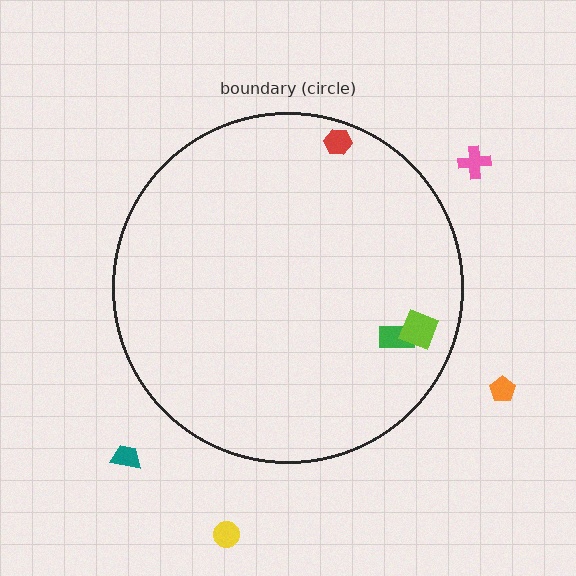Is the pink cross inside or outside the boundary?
Outside.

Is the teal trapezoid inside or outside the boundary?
Outside.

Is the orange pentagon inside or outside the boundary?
Outside.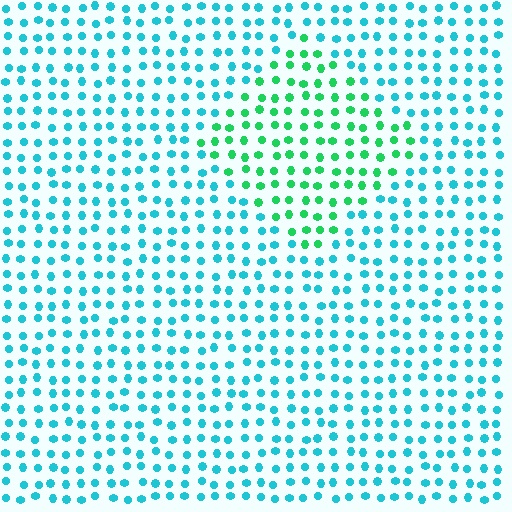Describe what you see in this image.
The image is filled with small cyan elements in a uniform arrangement. A diamond-shaped region is visible where the elements are tinted to a slightly different hue, forming a subtle color boundary.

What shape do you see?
I see a diamond.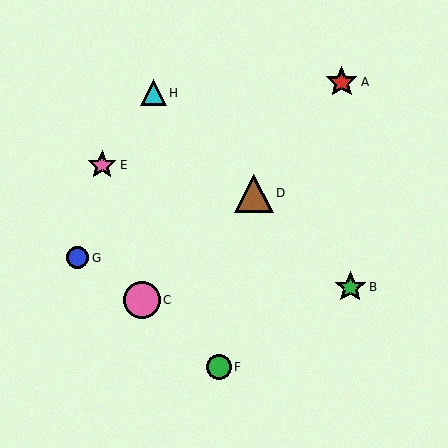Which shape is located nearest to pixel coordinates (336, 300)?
The green star (labeled B) at (350, 287) is nearest to that location.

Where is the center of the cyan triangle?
The center of the cyan triangle is at (153, 93).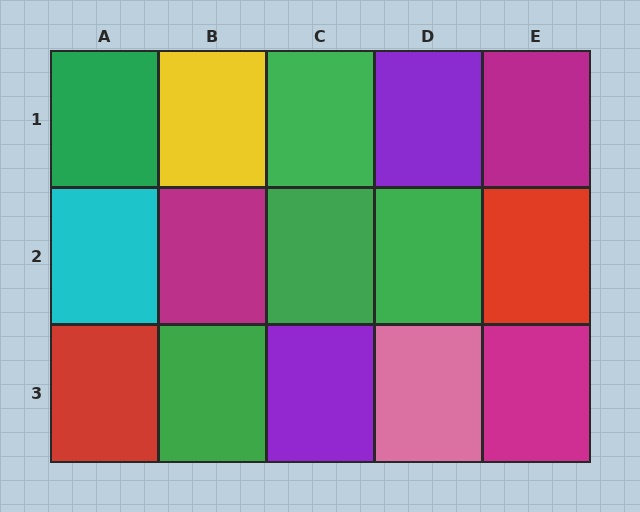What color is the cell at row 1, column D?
Purple.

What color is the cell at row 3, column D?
Pink.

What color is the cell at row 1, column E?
Magenta.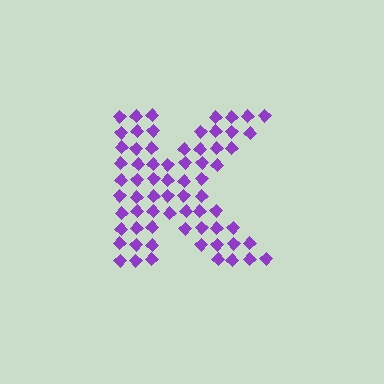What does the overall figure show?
The overall figure shows the letter K.